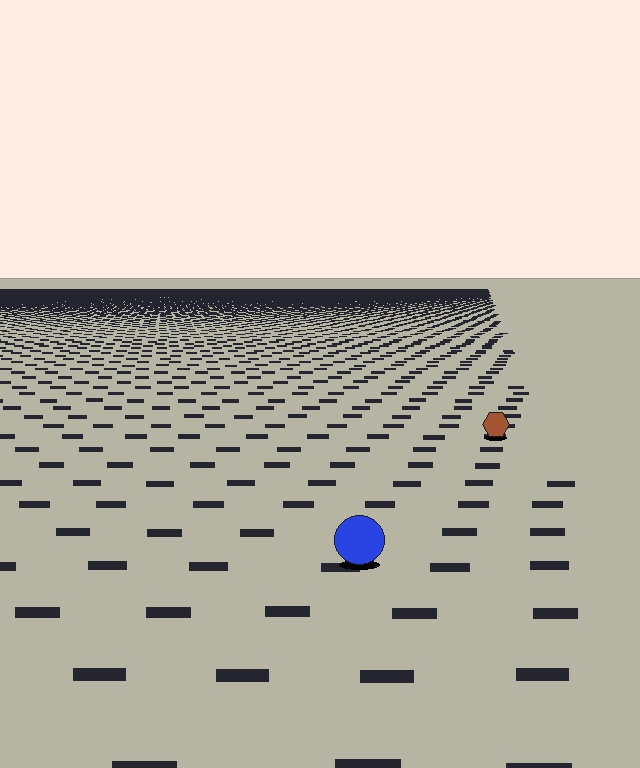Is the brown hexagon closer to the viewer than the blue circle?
No. The blue circle is closer — you can tell from the texture gradient: the ground texture is coarser near it.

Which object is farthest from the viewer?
The brown hexagon is farthest from the viewer. It appears smaller and the ground texture around it is denser.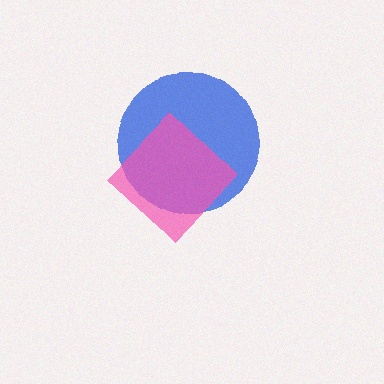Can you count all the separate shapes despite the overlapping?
Yes, there are 2 separate shapes.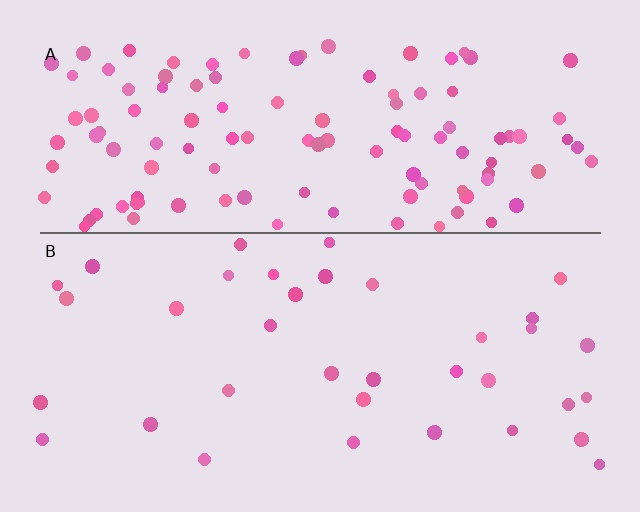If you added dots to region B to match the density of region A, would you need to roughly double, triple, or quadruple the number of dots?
Approximately triple.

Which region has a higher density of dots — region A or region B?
A (the top).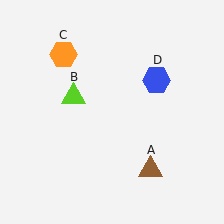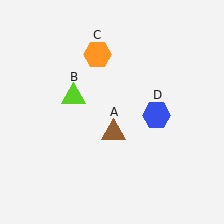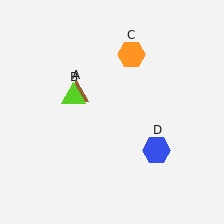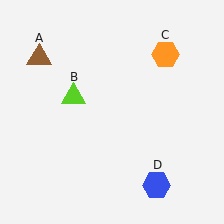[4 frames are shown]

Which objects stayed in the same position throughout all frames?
Lime triangle (object B) remained stationary.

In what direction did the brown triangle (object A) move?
The brown triangle (object A) moved up and to the left.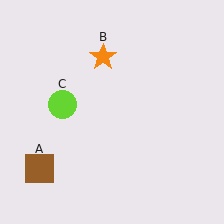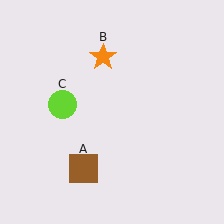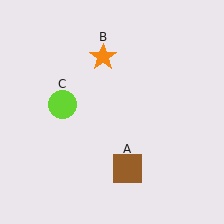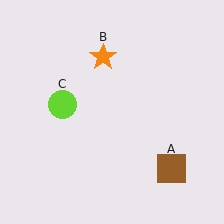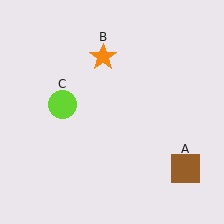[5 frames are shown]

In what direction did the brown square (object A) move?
The brown square (object A) moved right.